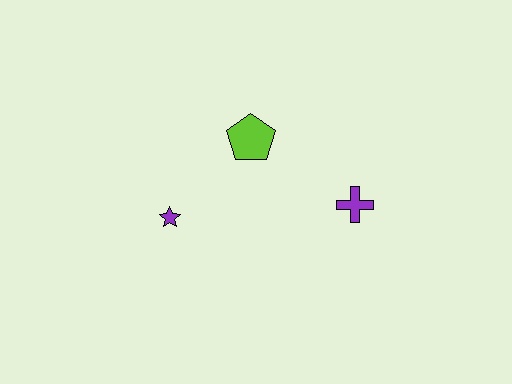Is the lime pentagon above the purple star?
Yes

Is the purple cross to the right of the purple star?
Yes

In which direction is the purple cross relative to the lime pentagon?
The purple cross is to the right of the lime pentagon.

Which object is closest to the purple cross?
The lime pentagon is closest to the purple cross.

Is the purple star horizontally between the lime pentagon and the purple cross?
No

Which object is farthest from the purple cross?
The purple star is farthest from the purple cross.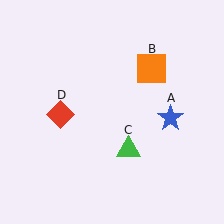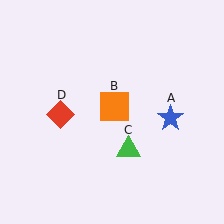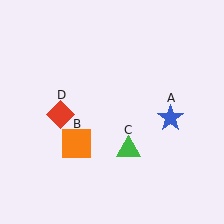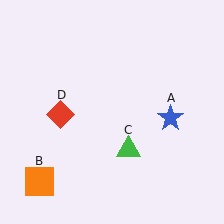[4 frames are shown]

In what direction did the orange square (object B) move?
The orange square (object B) moved down and to the left.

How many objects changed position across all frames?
1 object changed position: orange square (object B).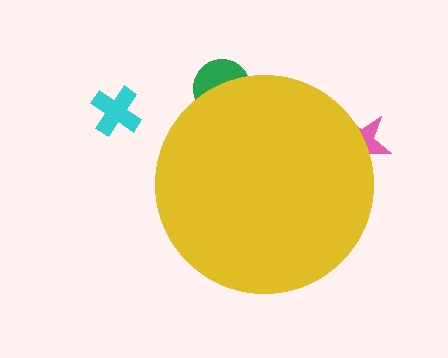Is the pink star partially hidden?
Yes, the pink star is partially hidden behind the yellow circle.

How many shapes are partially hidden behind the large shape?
2 shapes are partially hidden.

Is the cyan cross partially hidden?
No, the cyan cross is fully visible.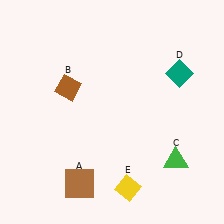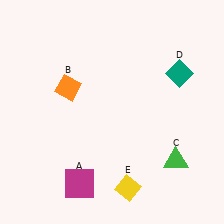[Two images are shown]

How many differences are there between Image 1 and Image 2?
There are 2 differences between the two images.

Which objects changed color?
A changed from brown to magenta. B changed from brown to orange.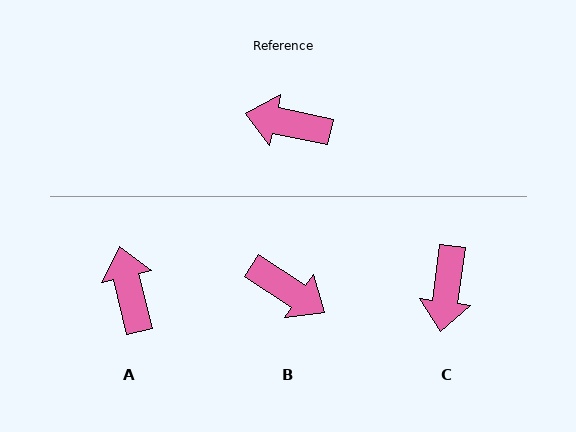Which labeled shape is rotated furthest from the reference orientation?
B, about 159 degrees away.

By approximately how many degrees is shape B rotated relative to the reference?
Approximately 159 degrees counter-clockwise.